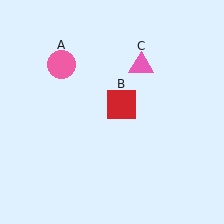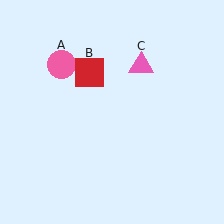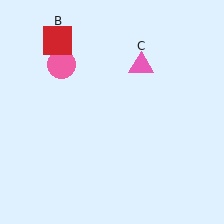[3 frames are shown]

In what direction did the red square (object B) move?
The red square (object B) moved up and to the left.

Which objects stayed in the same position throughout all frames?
Pink circle (object A) and pink triangle (object C) remained stationary.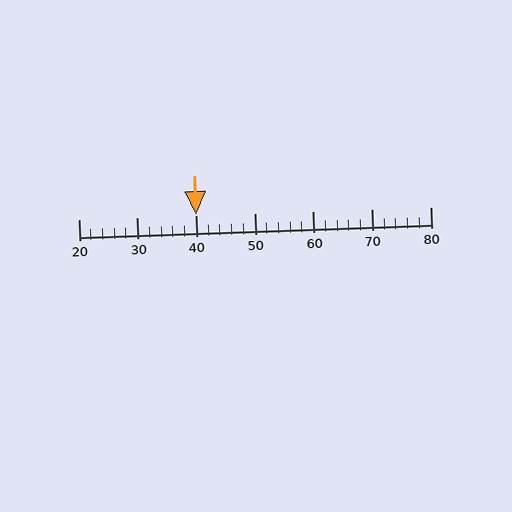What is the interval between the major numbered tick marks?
The major tick marks are spaced 10 units apart.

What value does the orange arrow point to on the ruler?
The orange arrow points to approximately 40.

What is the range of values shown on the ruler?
The ruler shows values from 20 to 80.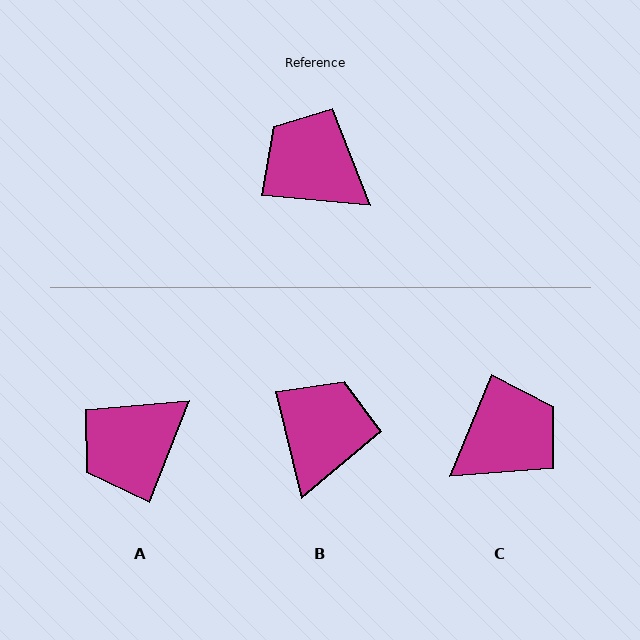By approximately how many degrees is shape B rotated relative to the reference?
Approximately 72 degrees clockwise.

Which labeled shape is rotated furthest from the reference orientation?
C, about 107 degrees away.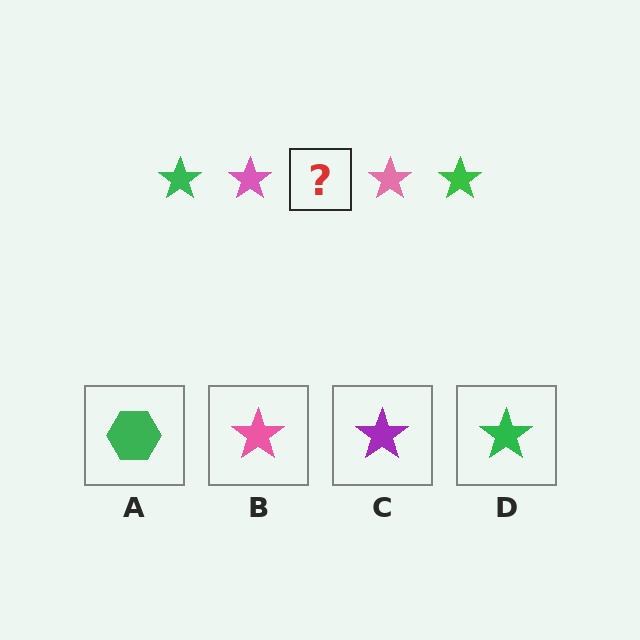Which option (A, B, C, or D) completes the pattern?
D.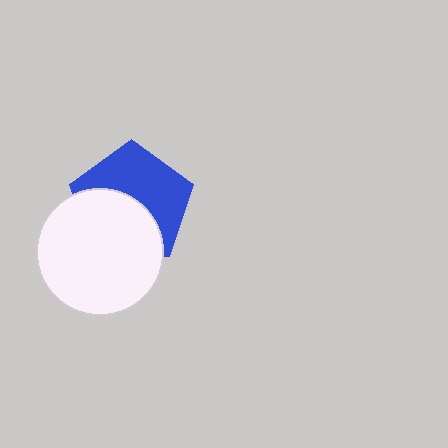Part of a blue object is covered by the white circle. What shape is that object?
It is a pentagon.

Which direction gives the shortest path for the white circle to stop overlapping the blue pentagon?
Moving down gives the shortest separation.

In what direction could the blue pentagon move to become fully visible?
The blue pentagon could move up. That would shift it out from behind the white circle entirely.